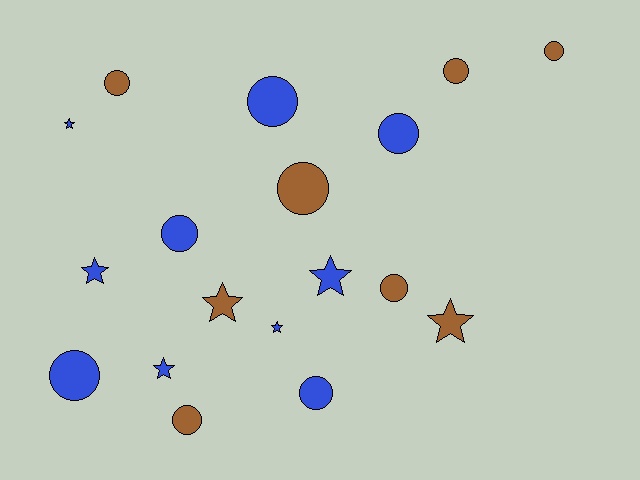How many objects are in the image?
There are 18 objects.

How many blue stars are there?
There are 5 blue stars.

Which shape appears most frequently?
Circle, with 11 objects.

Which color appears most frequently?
Blue, with 10 objects.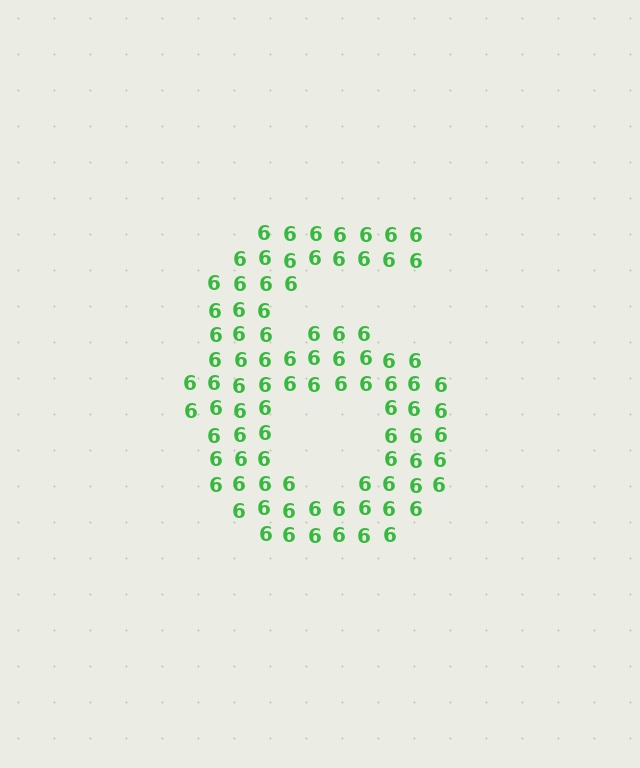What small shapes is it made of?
It is made of small digit 6's.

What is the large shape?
The large shape is the digit 6.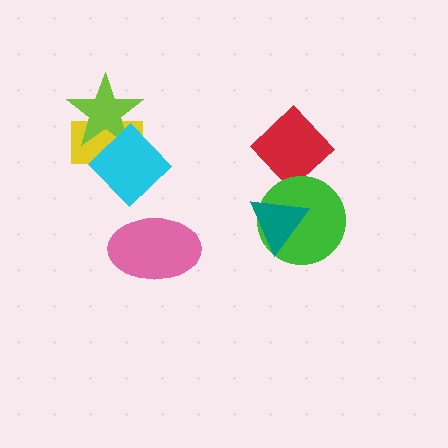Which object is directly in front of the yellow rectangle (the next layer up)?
The lime star is directly in front of the yellow rectangle.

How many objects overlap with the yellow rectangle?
2 objects overlap with the yellow rectangle.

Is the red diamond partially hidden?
No, no other shape covers it.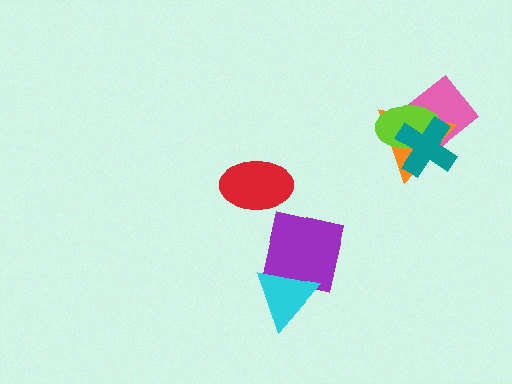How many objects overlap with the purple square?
1 object overlaps with the purple square.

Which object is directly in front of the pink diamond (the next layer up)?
The orange triangle is directly in front of the pink diamond.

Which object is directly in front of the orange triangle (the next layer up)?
The lime ellipse is directly in front of the orange triangle.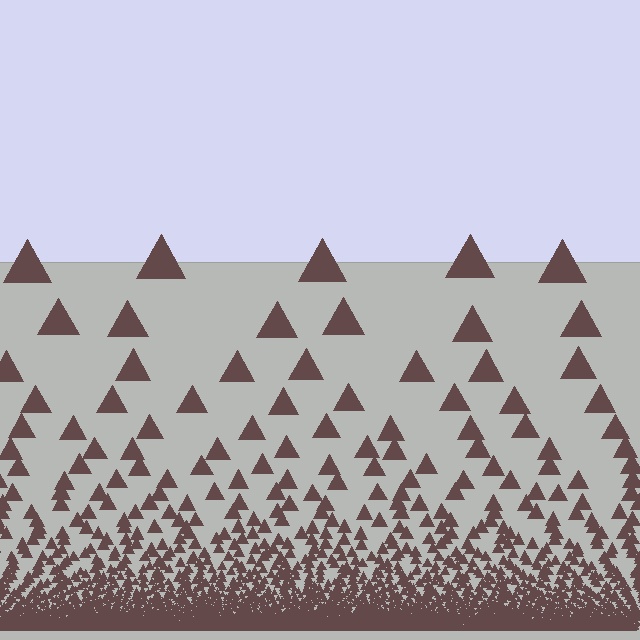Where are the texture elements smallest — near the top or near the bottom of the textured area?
Near the bottom.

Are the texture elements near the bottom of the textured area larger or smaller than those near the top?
Smaller. The gradient is inverted — elements near the bottom are smaller and denser.